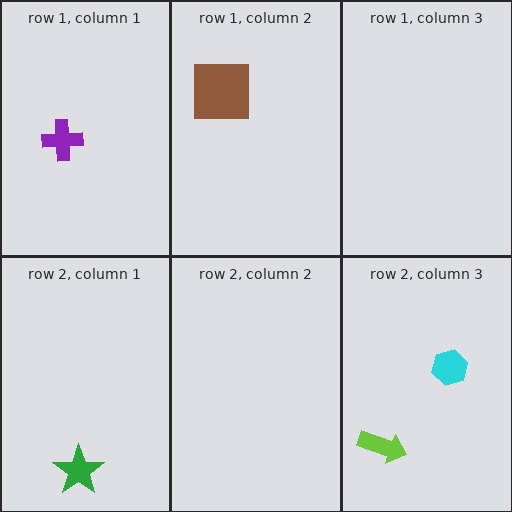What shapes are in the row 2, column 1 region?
The green star.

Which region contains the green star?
The row 2, column 1 region.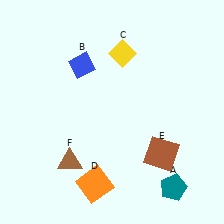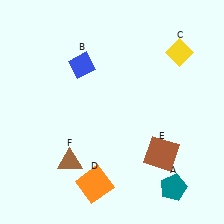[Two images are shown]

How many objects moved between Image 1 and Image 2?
1 object moved between the two images.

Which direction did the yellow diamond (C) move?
The yellow diamond (C) moved right.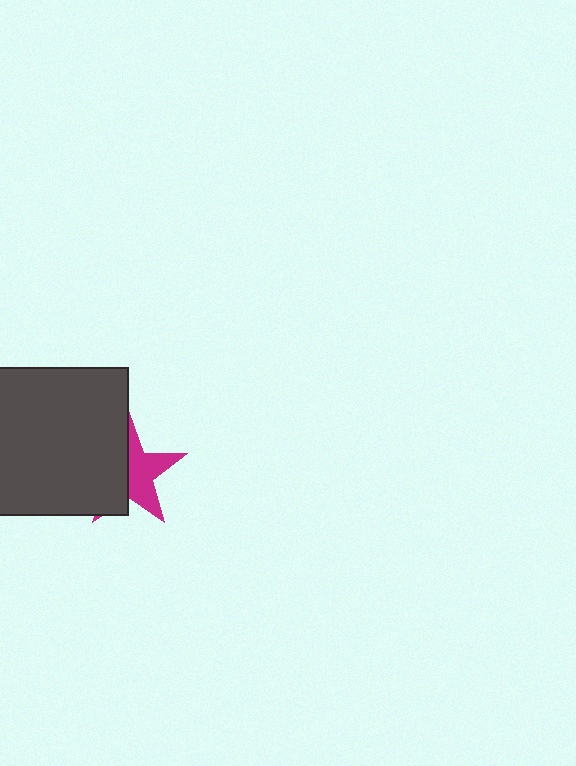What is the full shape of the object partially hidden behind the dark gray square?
The partially hidden object is a magenta star.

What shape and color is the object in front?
The object in front is a dark gray square.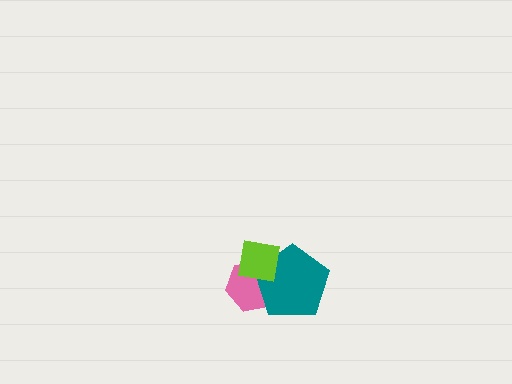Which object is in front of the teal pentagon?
The lime square is in front of the teal pentagon.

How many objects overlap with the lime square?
2 objects overlap with the lime square.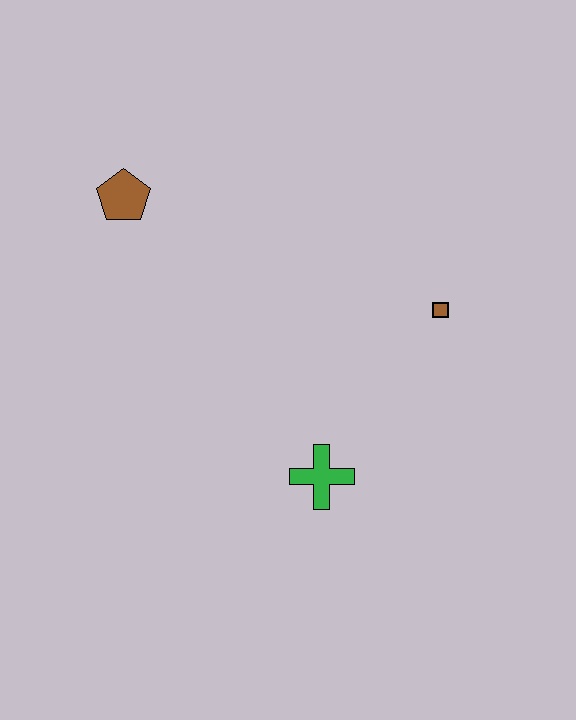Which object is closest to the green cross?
The brown square is closest to the green cross.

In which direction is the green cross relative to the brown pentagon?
The green cross is below the brown pentagon.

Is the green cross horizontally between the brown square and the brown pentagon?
Yes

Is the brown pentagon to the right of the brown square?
No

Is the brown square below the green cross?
No